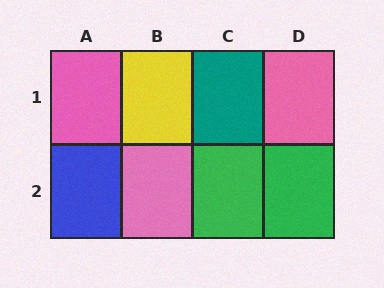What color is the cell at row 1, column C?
Teal.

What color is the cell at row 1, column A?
Pink.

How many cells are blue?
1 cell is blue.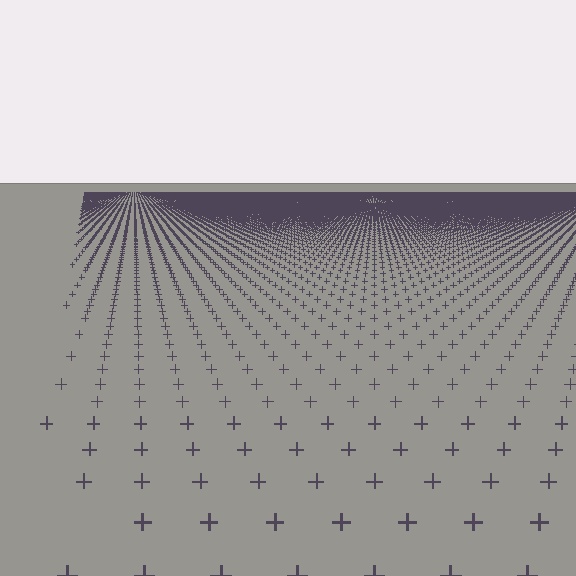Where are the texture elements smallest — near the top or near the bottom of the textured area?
Near the top.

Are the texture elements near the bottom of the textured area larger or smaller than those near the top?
Larger. Near the bottom, elements are closer to the viewer and appear at a bigger on-screen size.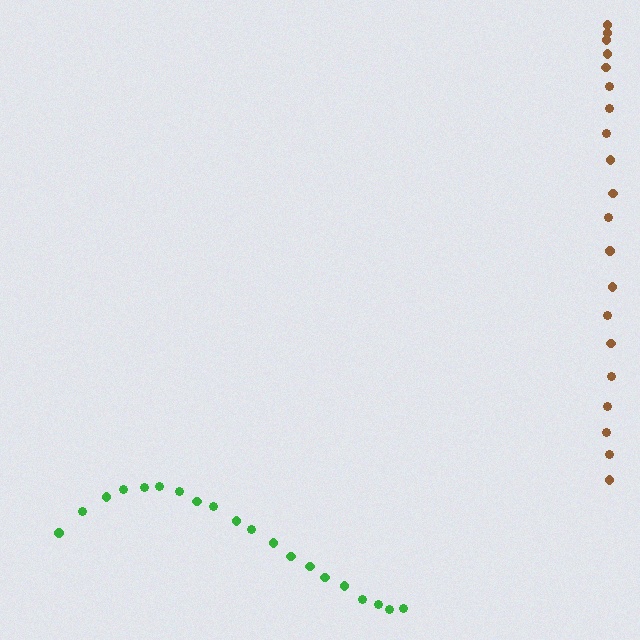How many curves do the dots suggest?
There are 2 distinct paths.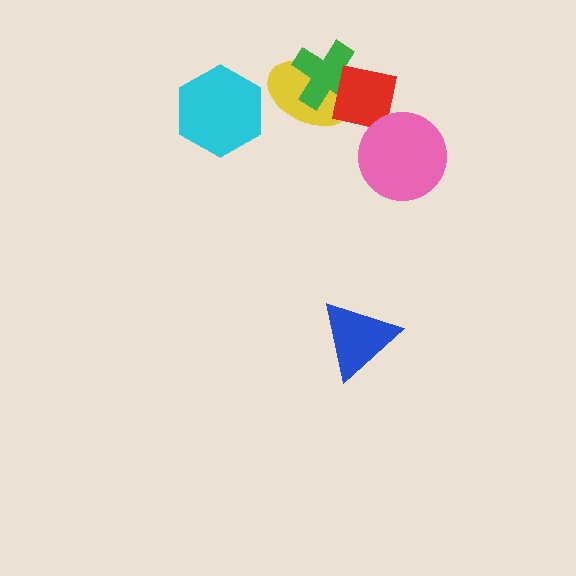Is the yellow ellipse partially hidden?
Yes, it is partially covered by another shape.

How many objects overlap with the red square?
3 objects overlap with the red square.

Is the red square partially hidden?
Yes, it is partially covered by another shape.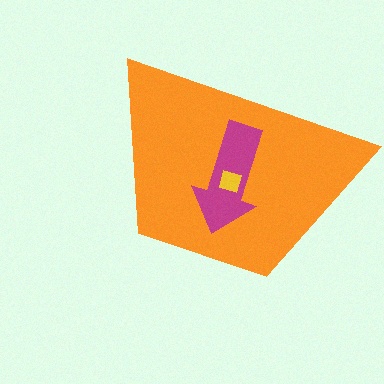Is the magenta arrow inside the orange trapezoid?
Yes.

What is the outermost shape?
The orange trapezoid.